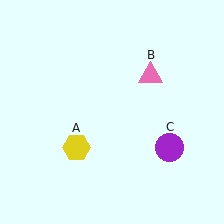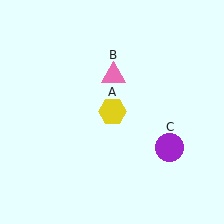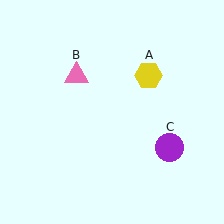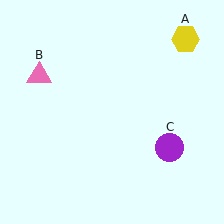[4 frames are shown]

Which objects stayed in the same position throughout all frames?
Purple circle (object C) remained stationary.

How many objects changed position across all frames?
2 objects changed position: yellow hexagon (object A), pink triangle (object B).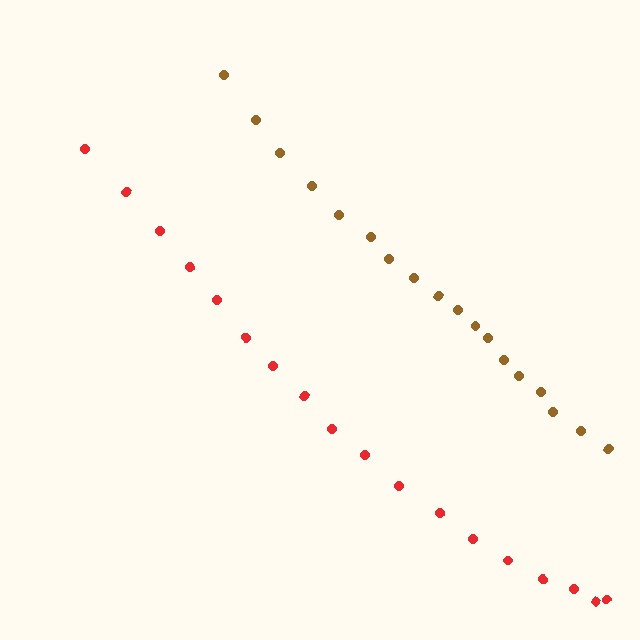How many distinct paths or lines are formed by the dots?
There are 2 distinct paths.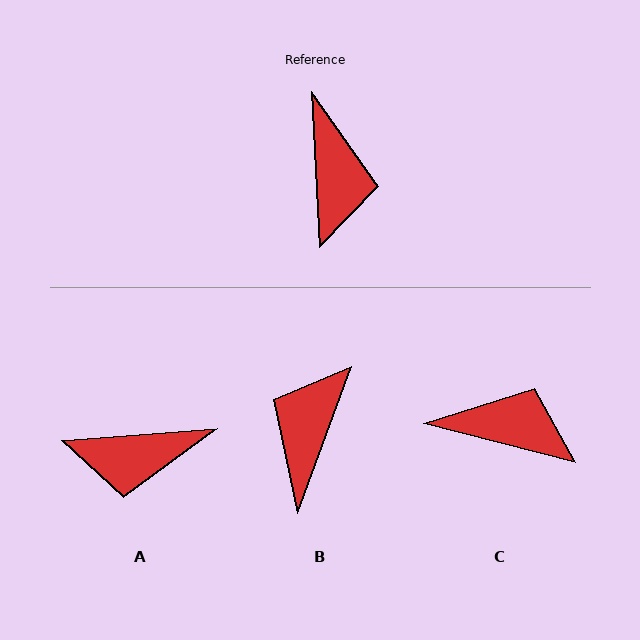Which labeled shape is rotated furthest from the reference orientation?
B, about 157 degrees away.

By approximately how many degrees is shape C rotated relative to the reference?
Approximately 73 degrees counter-clockwise.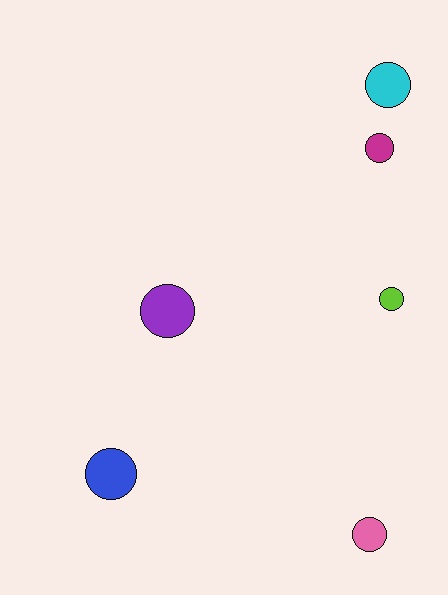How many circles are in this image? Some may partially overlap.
There are 6 circles.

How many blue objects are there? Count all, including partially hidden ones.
There is 1 blue object.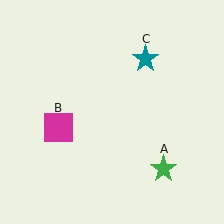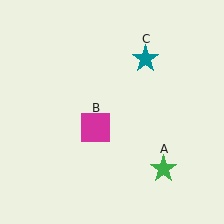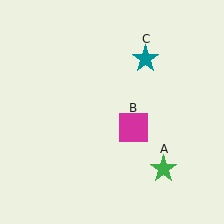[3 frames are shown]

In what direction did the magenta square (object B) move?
The magenta square (object B) moved right.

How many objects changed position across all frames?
1 object changed position: magenta square (object B).